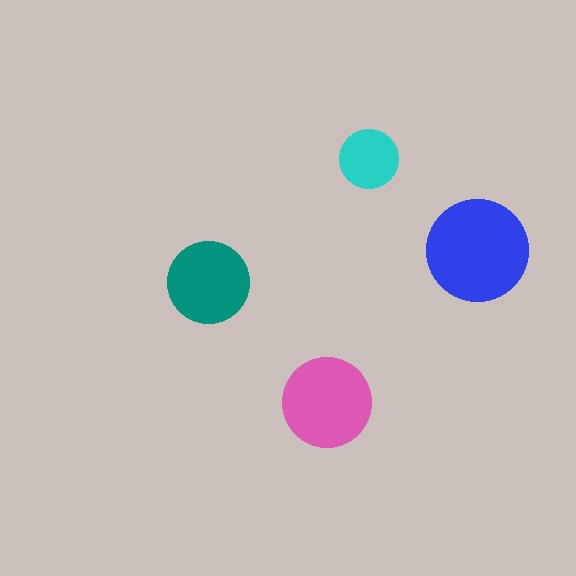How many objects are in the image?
There are 4 objects in the image.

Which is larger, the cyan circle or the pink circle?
The pink one.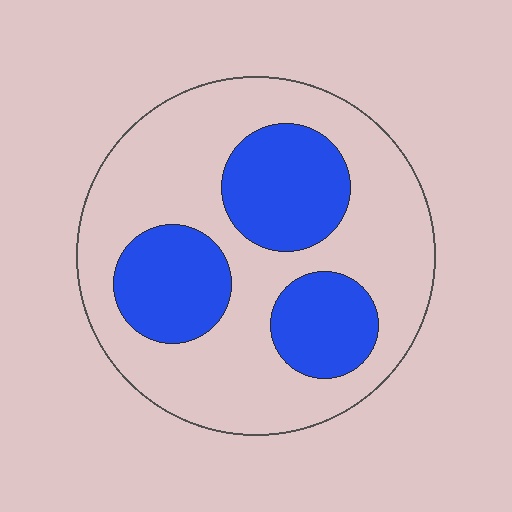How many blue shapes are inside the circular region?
3.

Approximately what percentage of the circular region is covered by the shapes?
Approximately 35%.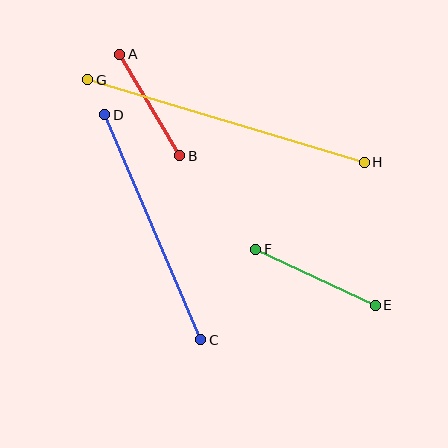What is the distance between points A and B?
The distance is approximately 118 pixels.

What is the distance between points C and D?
The distance is approximately 245 pixels.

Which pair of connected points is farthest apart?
Points G and H are farthest apart.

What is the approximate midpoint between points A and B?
The midpoint is at approximately (150, 105) pixels.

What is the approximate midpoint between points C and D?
The midpoint is at approximately (153, 227) pixels.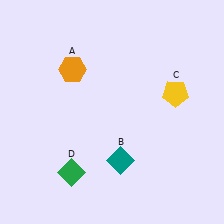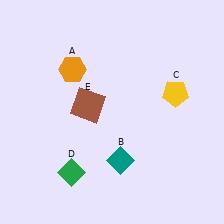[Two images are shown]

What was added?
A brown square (E) was added in Image 2.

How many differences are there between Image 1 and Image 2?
There is 1 difference between the two images.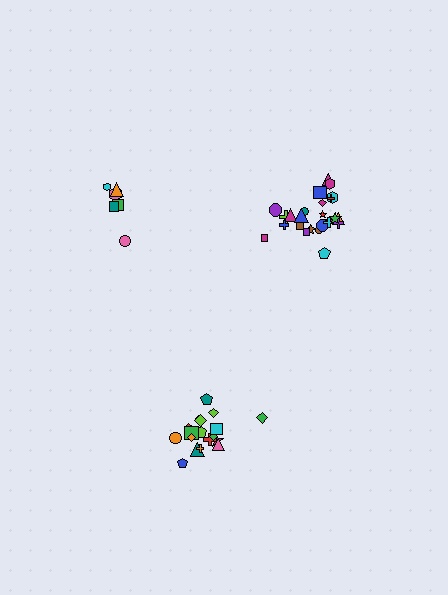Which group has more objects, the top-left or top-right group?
The top-right group.